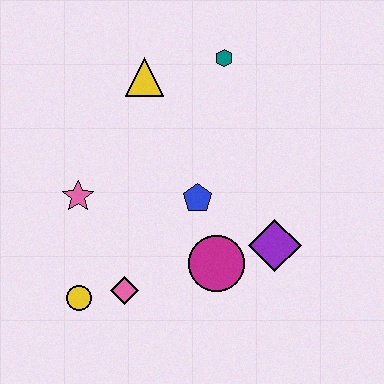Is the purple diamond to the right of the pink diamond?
Yes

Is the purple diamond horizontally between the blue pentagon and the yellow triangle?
No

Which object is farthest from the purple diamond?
The yellow triangle is farthest from the purple diamond.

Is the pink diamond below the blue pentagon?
Yes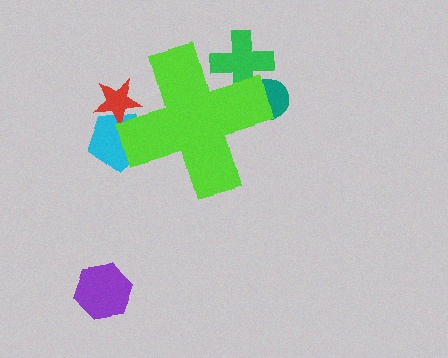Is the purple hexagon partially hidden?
No, the purple hexagon is fully visible.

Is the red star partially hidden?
Yes, the red star is partially hidden behind the lime cross.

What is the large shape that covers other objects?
A lime cross.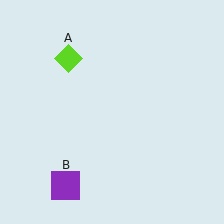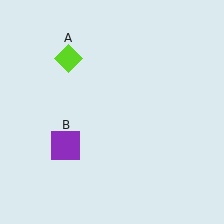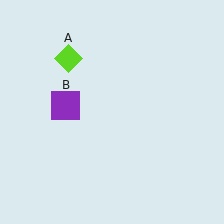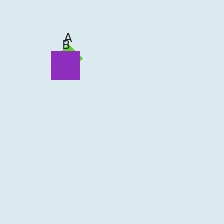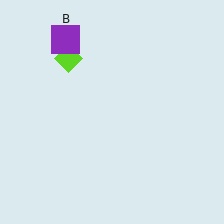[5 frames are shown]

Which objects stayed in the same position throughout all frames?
Lime diamond (object A) remained stationary.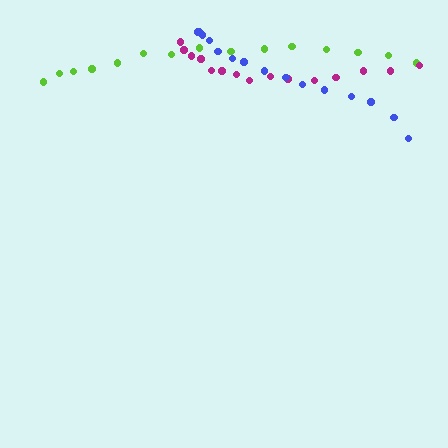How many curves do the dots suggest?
There are 3 distinct paths.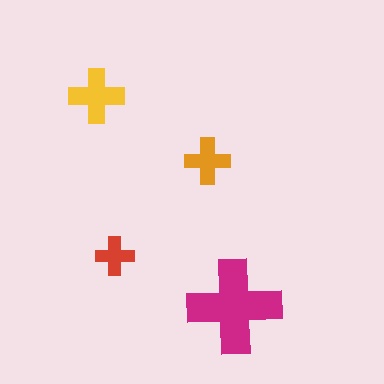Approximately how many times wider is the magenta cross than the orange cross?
About 2 times wider.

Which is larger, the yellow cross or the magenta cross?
The magenta one.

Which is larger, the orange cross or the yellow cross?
The yellow one.